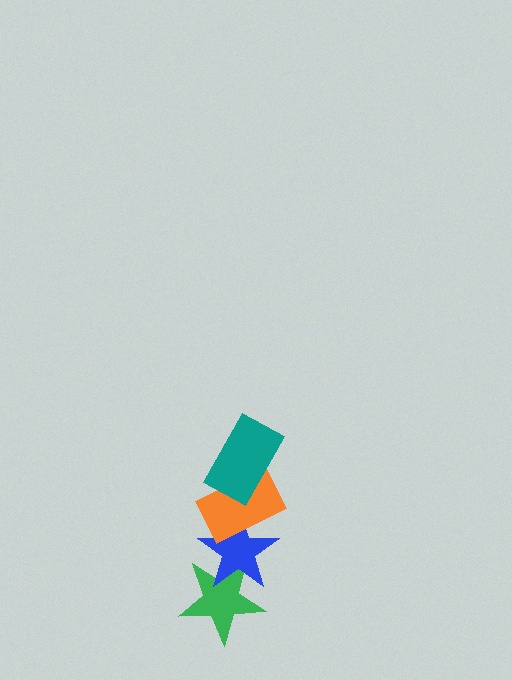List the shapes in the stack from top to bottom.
From top to bottom: the teal rectangle, the orange rectangle, the blue star, the green star.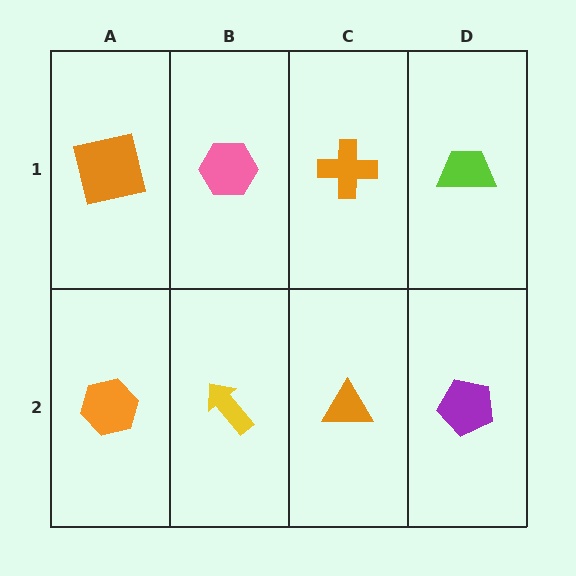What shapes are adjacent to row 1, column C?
An orange triangle (row 2, column C), a pink hexagon (row 1, column B), a lime trapezoid (row 1, column D).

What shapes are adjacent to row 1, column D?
A purple pentagon (row 2, column D), an orange cross (row 1, column C).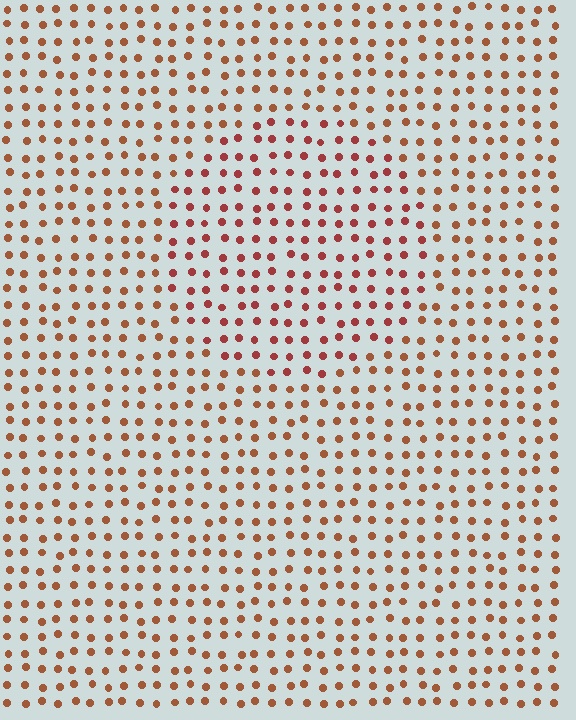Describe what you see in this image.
The image is filled with small brown elements in a uniform arrangement. A circle-shaped region is visible where the elements are tinted to a slightly different hue, forming a subtle color boundary.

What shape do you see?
I see a circle.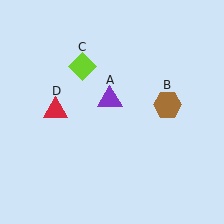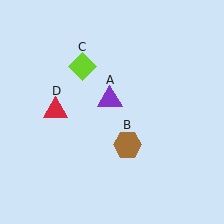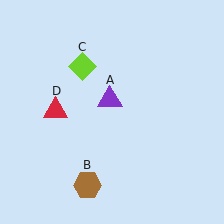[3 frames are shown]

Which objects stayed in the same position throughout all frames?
Purple triangle (object A) and lime diamond (object C) and red triangle (object D) remained stationary.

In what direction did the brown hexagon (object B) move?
The brown hexagon (object B) moved down and to the left.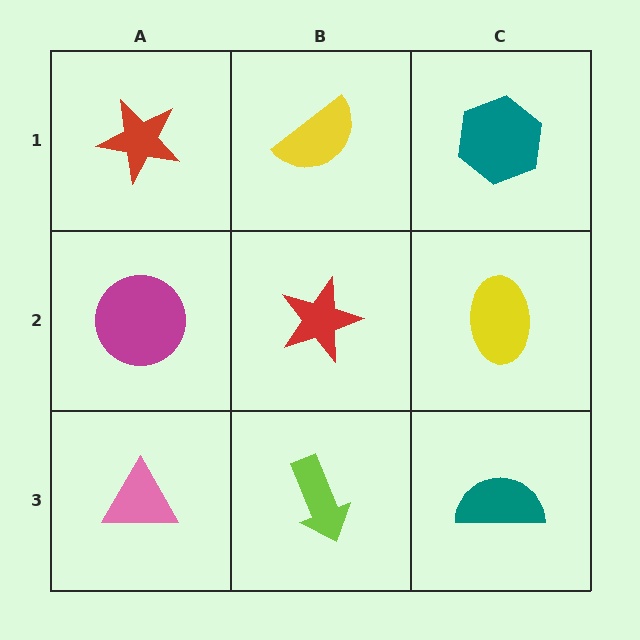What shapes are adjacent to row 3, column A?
A magenta circle (row 2, column A), a lime arrow (row 3, column B).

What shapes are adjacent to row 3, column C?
A yellow ellipse (row 2, column C), a lime arrow (row 3, column B).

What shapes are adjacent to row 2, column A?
A red star (row 1, column A), a pink triangle (row 3, column A), a red star (row 2, column B).